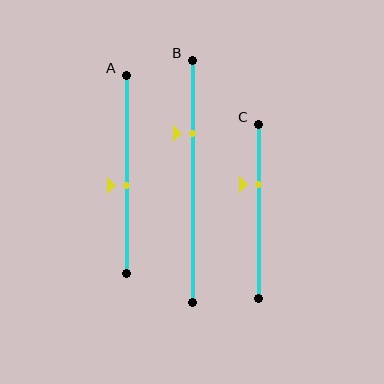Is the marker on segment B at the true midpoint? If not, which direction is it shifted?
No, the marker on segment B is shifted upward by about 20% of the segment length.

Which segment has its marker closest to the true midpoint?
Segment A has its marker closest to the true midpoint.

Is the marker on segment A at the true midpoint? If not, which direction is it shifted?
No, the marker on segment A is shifted downward by about 6% of the segment length.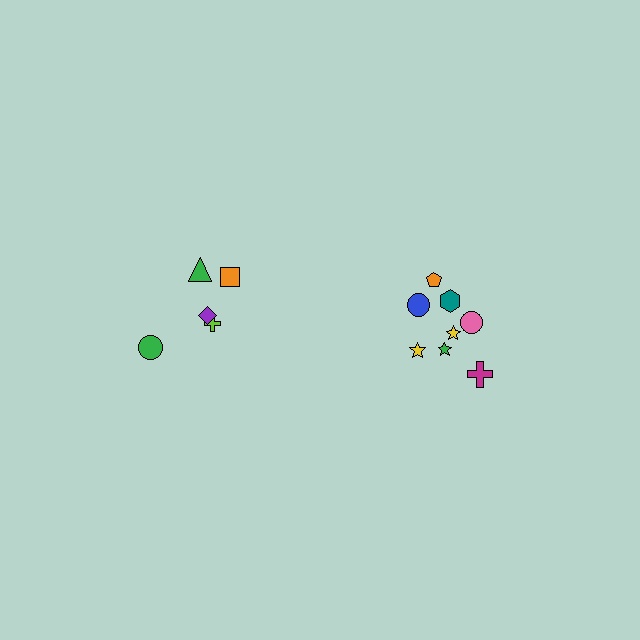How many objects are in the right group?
There are 8 objects.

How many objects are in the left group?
There are 5 objects.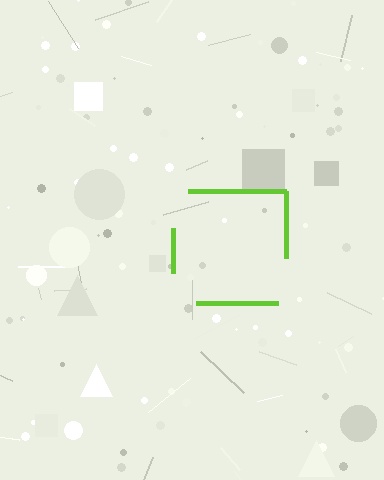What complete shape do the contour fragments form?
The contour fragments form a square.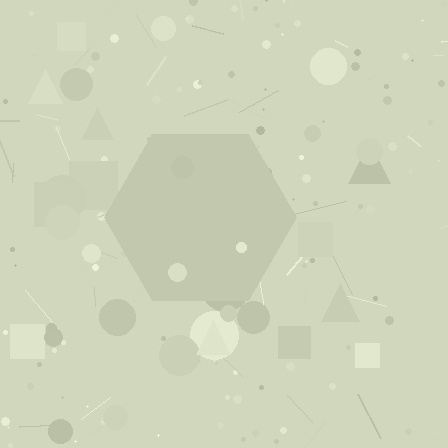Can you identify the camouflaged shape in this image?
The camouflaged shape is a hexagon.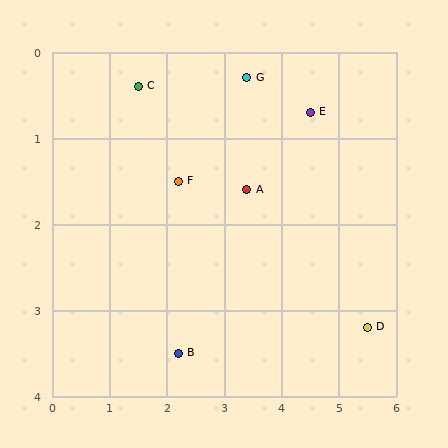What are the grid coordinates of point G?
Point G is at approximately (3.4, 0.3).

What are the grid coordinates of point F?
Point F is at approximately (2.2, 1.5).